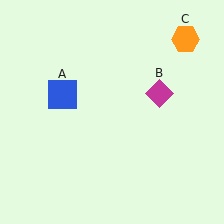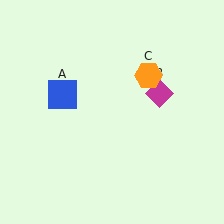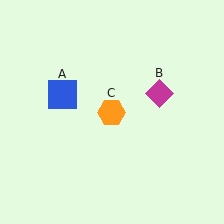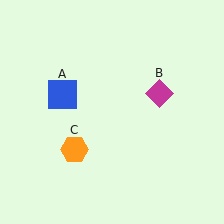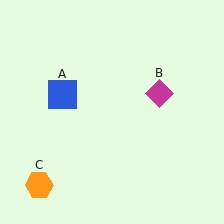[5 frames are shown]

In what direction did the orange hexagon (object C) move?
The orange hexagon (object C) moved down and to the left.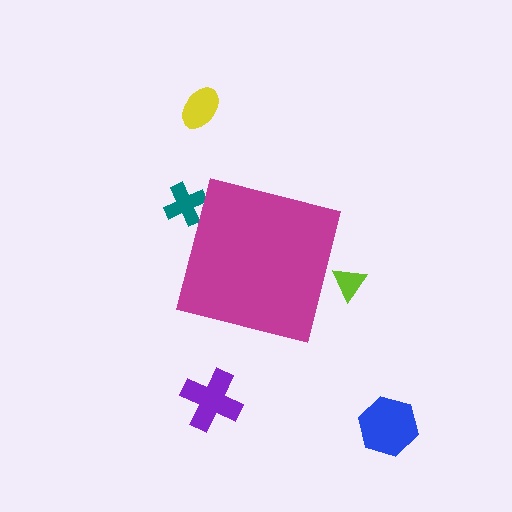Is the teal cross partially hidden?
Yes, the teal cross is partially hidden behind the magenta square.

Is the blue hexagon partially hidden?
No, the blue hexagon is fully visible.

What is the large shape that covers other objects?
A magenta square.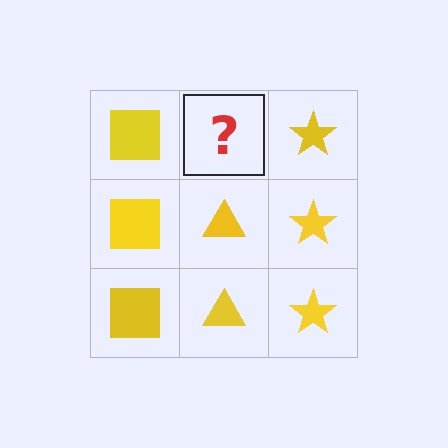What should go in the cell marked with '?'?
The missing cell should contain a yellow triangle.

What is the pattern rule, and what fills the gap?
The rule is that each column has a consistent shape. The gap should be filled with a yellow triangle.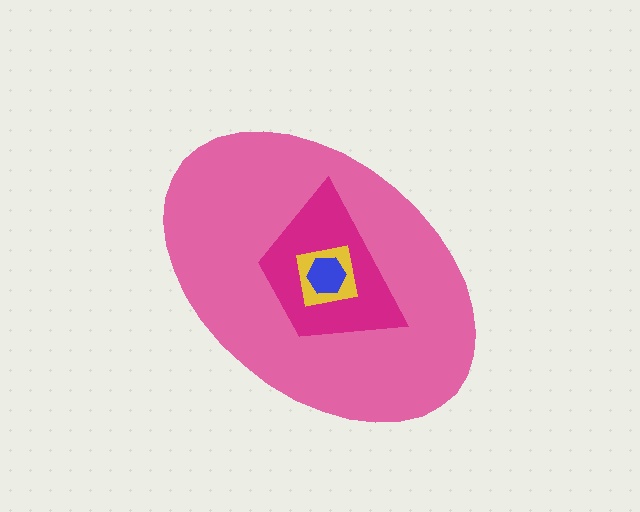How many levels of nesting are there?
4.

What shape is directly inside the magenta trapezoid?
The yellow square.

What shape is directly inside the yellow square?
The blue hexagon.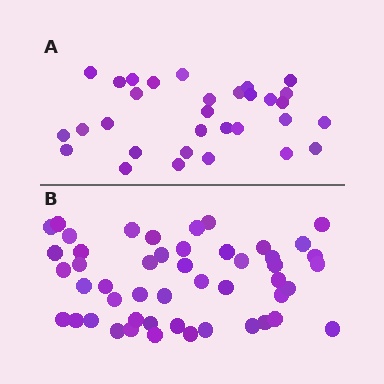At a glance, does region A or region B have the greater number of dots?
Region B (the bottom region) has more dots.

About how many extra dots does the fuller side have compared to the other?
Region B has approximately 20 more dots than region A.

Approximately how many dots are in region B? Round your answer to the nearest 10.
About 50 dots. (The exact count is 49, which rounds to 50.)